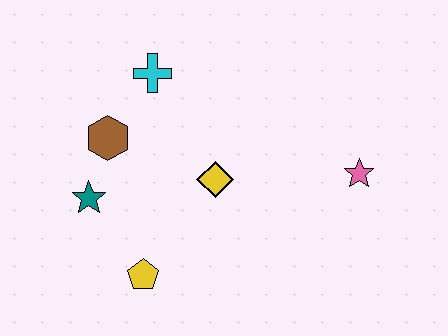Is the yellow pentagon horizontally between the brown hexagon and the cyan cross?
Yes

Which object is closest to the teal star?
The brown hexagon is closest to the teal star.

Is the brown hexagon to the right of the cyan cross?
No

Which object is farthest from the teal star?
The pink star is farthest from the teal star.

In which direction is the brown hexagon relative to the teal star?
The brown hexagon is above the teal star.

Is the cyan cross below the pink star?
No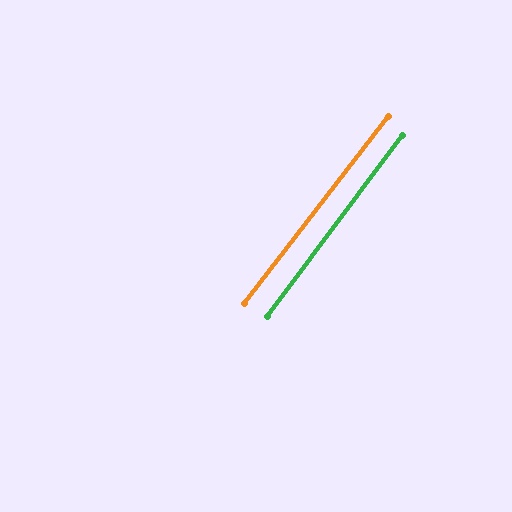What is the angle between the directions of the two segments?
Approximately 1 degree.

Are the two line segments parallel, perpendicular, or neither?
Parallel — their directions differ by only 1.1°.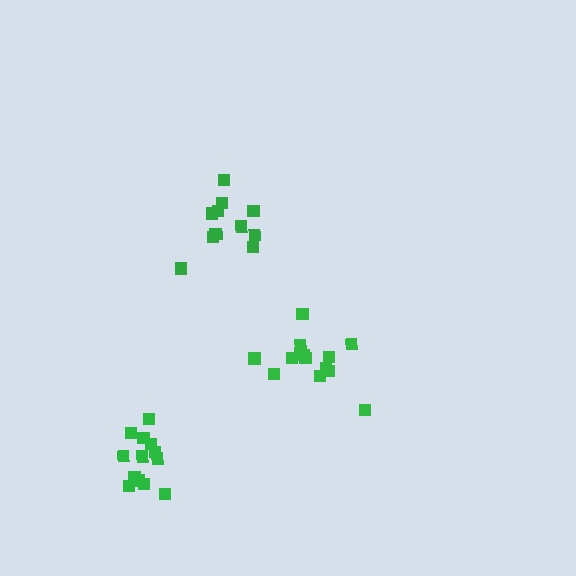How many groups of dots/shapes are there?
There are 3 groups.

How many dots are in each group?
Group 1: 13 dots, Group 2: 11 dots, Group 3: 14 dots (38 total).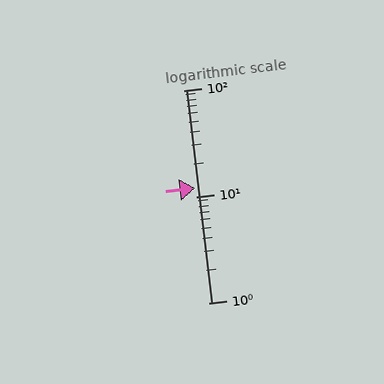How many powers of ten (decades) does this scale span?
The scale spans 2 decades, from 1 to 100.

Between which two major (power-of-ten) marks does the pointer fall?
The pointer is between 10 and 100.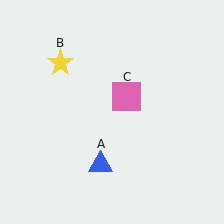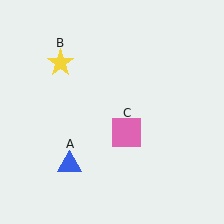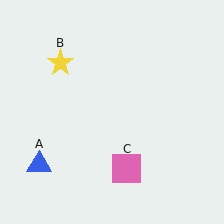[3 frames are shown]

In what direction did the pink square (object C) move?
The pink square (object C) moved down.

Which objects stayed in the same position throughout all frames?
Yellow star (object B) remained stationary.